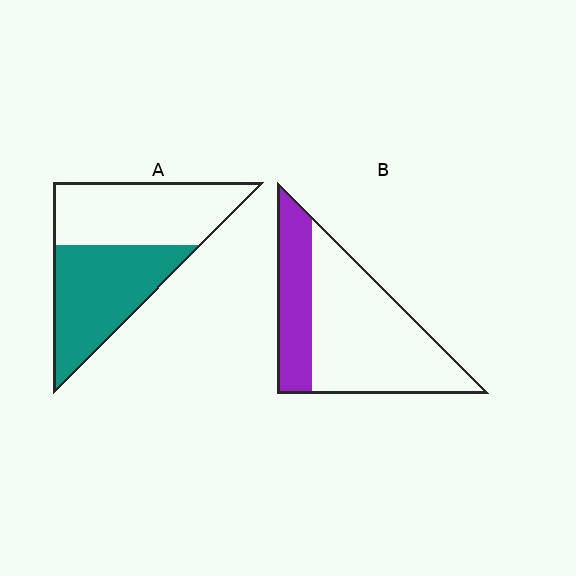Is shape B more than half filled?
No.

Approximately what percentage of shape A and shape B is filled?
A is approximately 50% and B is approximately 30%.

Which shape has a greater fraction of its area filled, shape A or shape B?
Shape A.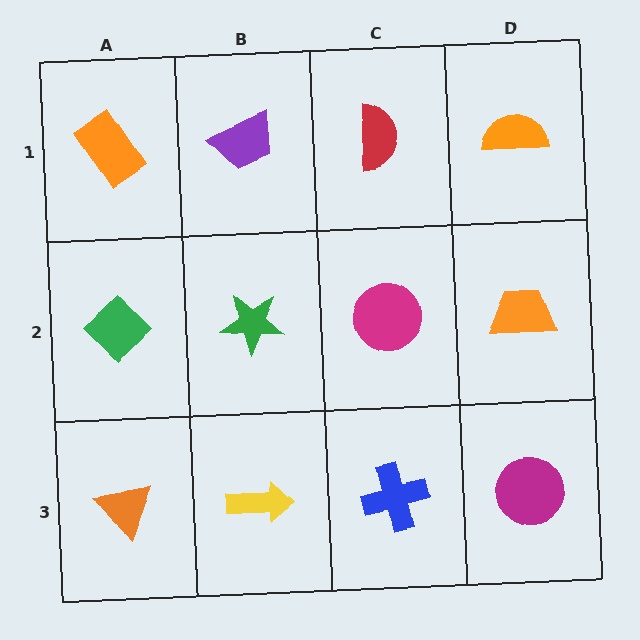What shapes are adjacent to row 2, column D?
An orange semicircle (row 1, column D), a magenta circle (row 3, column D), a magenta circle (row 2, column C).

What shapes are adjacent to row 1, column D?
An orange trapezoid (row 2, column D), a red semicircle (row 1, column C).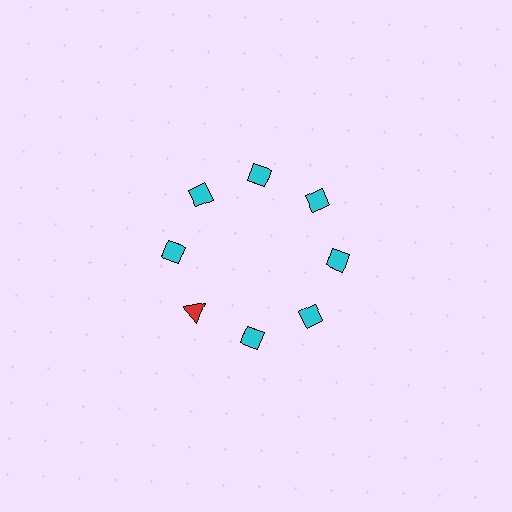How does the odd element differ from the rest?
It differs in both color (red instead of cyan) and shape (triangle instead of diamond).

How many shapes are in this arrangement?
There are 8 shapes arranged in a ring pattern.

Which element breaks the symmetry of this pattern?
The red triangle at roughly the 8 o'clock position breaks the symmetry. All other shapes are cyan diamonds.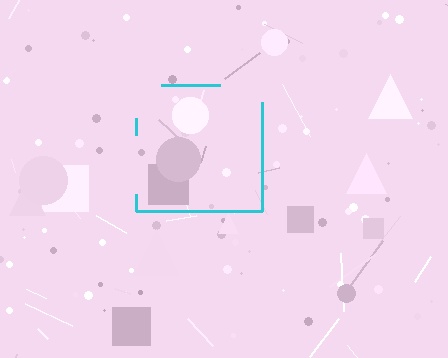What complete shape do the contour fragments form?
The contour fragments form a square.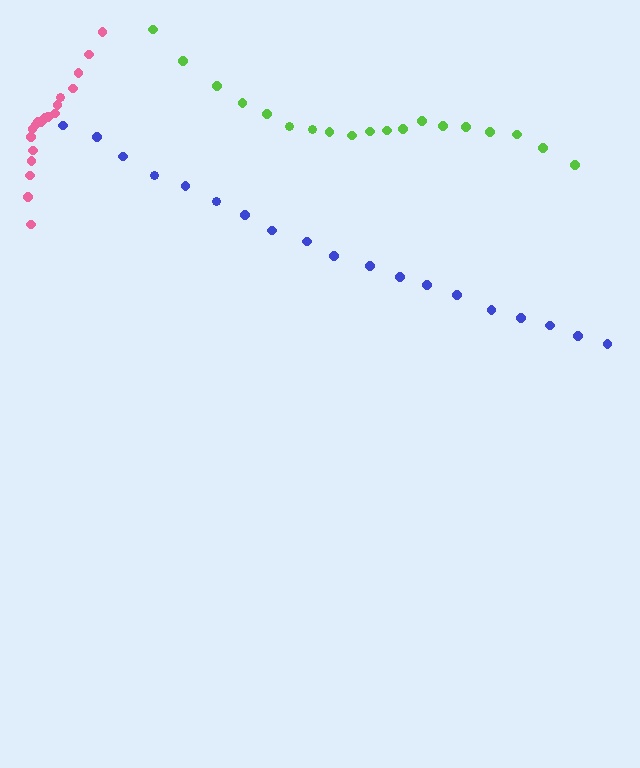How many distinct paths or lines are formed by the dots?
There are 3 distinct paths.